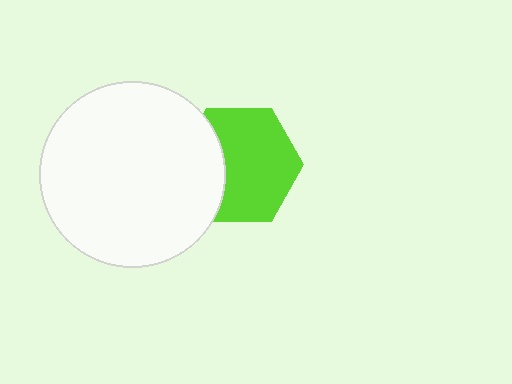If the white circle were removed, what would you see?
You would see the complete lime hexagon.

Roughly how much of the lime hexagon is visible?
Most of it is visible (roughly 70%).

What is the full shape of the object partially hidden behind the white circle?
The partially hidden object is a lime hexagon.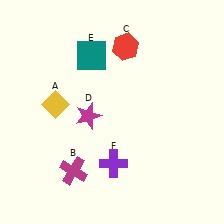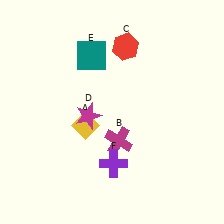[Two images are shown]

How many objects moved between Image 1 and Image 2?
2 objects moved between the two images.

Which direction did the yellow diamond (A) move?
The yellow diamond (A) moved right.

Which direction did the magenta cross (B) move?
The magenta cross (B) moved right.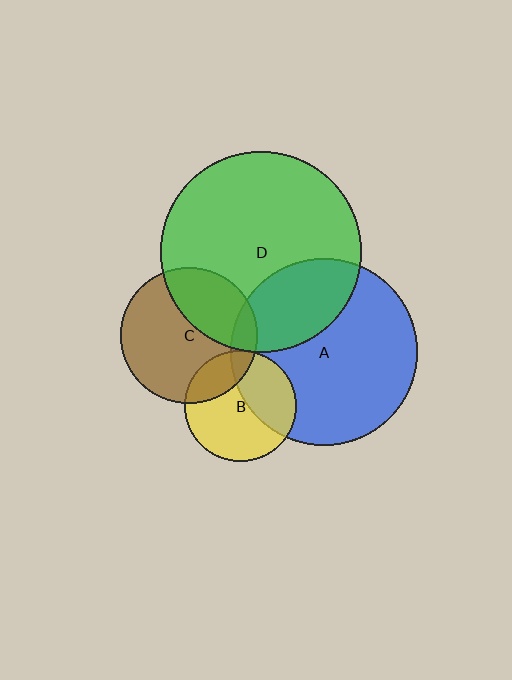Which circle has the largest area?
Circle D (green).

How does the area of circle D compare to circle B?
Approximately 3.2 times.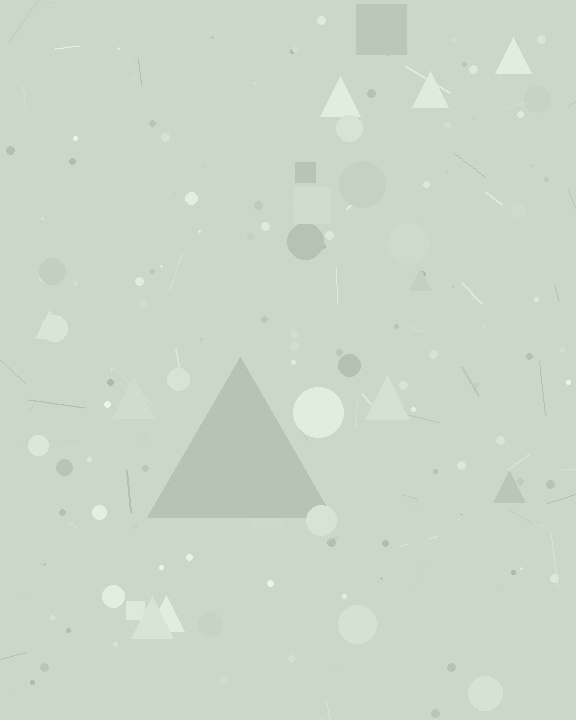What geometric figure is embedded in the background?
A triangle is embedded in the background.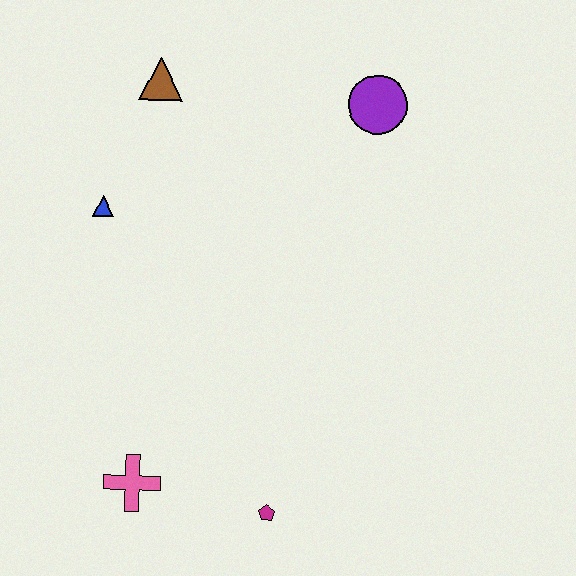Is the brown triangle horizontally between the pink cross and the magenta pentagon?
Yes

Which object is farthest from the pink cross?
The purple circle is farthest from the pink cross.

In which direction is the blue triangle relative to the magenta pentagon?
The blue triangle is above the magenta pentagon.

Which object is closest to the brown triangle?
The blue triangle is closest to the brown triangle.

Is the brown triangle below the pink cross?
No